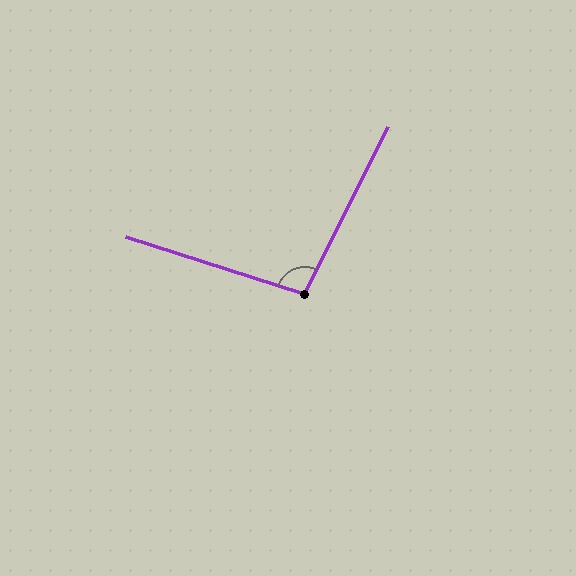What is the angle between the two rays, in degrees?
Approximately 99 degrees.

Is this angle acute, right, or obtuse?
It is obtuse.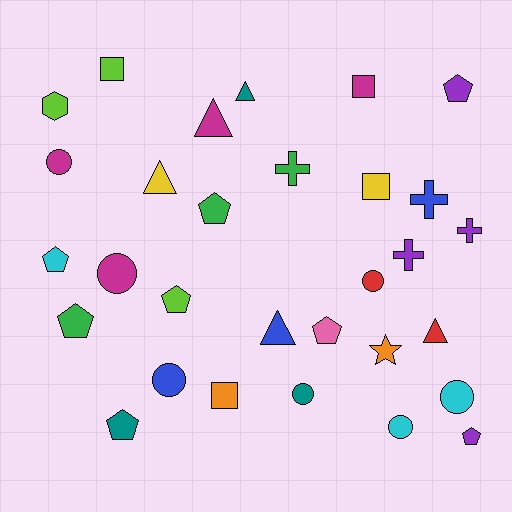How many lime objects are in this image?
There are 3 lime objects.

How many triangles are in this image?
There are 5 triangles.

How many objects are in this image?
There are 30 objects.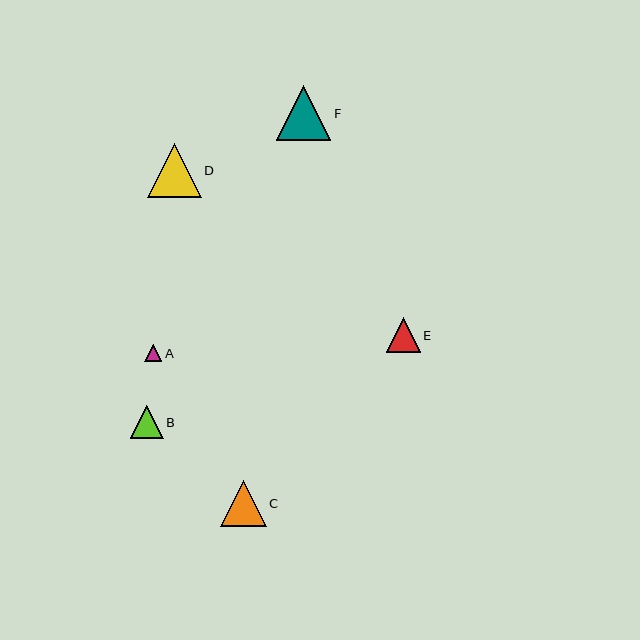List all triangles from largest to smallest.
From largest to smallest: F, D, C, E, B, A.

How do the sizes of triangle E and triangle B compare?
Triangle E and triangle B are approximately the same size.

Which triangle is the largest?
Triangle F is the largest with a size of approximately 55 pixels.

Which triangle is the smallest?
Triangle A is the smallest with a size of approximately 17 pixels.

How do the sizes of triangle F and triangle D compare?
Triangle F and triangle D are approximately the same size.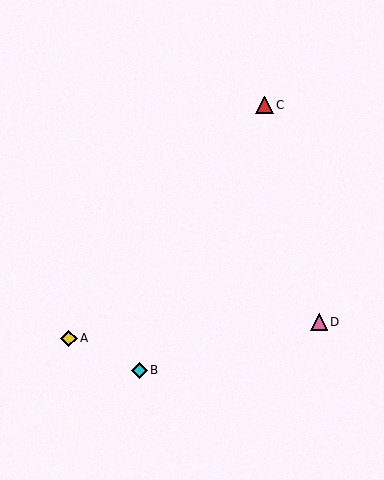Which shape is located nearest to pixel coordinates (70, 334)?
The yellow diamond (labeled A) at (69, 338) is nearest to that location.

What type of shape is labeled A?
Shape A is a yellow diamond.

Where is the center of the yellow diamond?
The center of the yellow diamond is at (69, 338).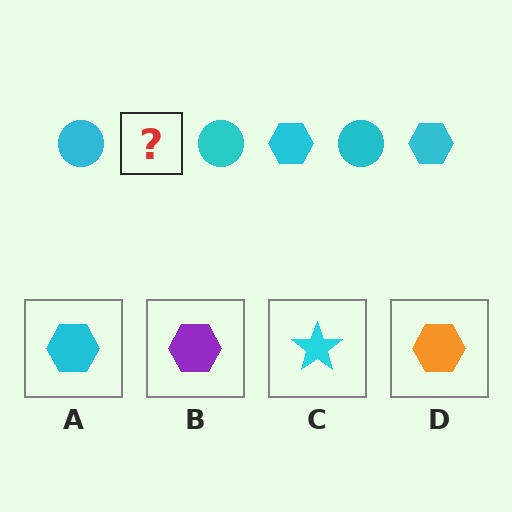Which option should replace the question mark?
Option A.